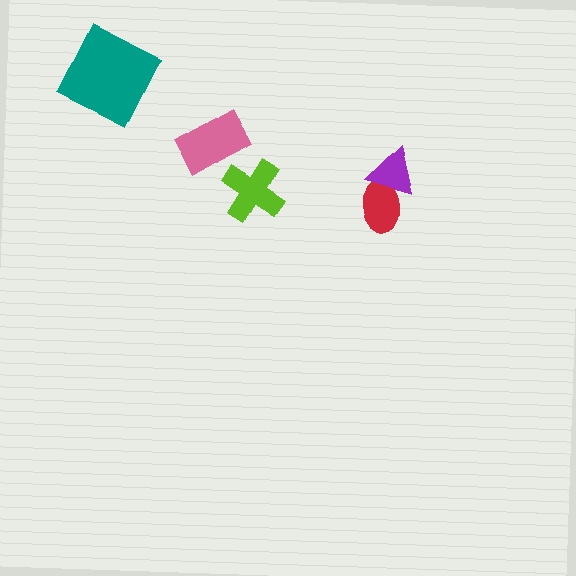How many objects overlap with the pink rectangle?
0 objects overlap with the pink rectangle.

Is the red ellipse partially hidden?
Yes, it is partially covered by another shape.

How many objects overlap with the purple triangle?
1 object overlaps with the purple triangle.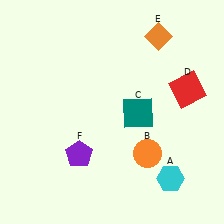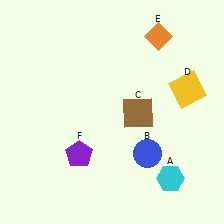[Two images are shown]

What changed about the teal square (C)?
In Image 1, C is teal. In Image 2, it changed to brown.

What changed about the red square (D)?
In Image 1, D is red. In Image 2, it changed to yellow.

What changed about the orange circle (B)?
In Image 1, B is orange. In Image 2, it changed to blue.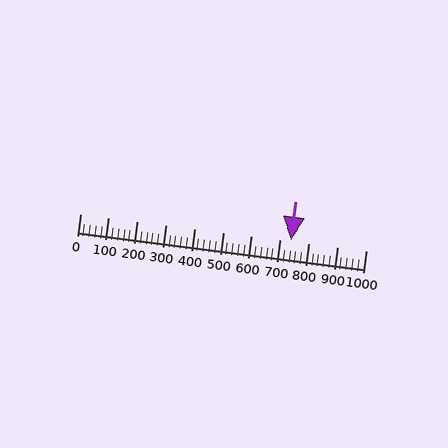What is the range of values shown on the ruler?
The ruler shows values from 0 to 1000.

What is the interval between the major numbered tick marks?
The major tick marks are spaced 100 units apart.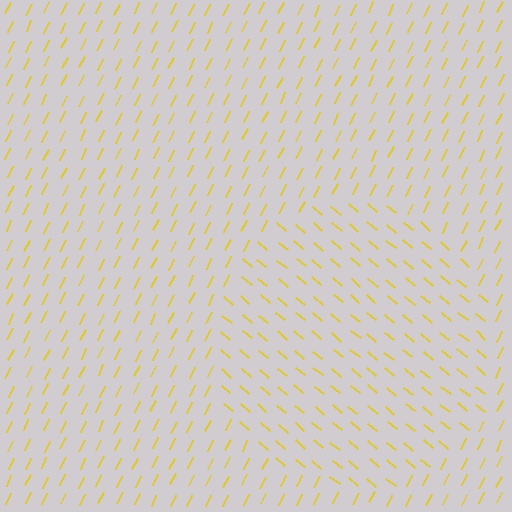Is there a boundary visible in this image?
Yes, there is a texture boundary formed by a change in line orientation.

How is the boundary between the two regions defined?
The boundary is defined purely by a change in line orientation (approximately 76 degrees difference). All lines are the same color and thickness.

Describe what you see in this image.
The image is filled with small yellow line segments. A circle region in the image has lines oriented differently from the surrounding lines, creating a visible texture boundary.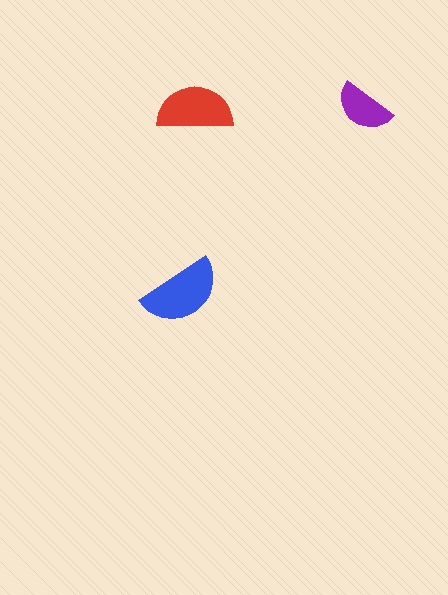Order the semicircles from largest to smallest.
the blue one, the red one, the purple one.